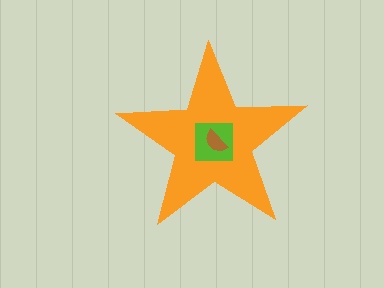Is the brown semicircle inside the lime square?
Yes.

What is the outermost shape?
The orange star.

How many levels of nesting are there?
3.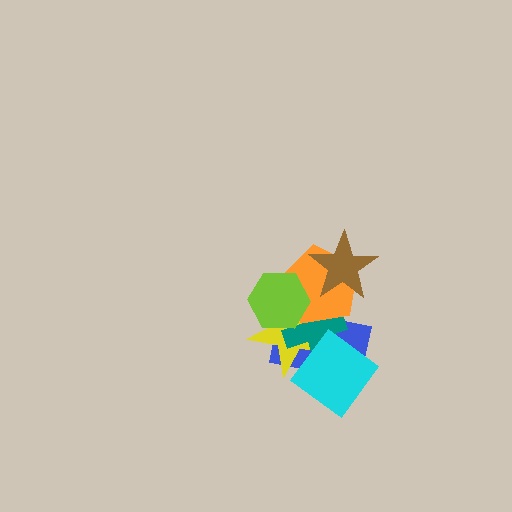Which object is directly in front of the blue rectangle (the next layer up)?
The yellow star is directly in front of the blue rectangle.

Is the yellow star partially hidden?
Yes, it is partially covered by another shape.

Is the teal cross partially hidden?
Yes, it is partially covered by another shape.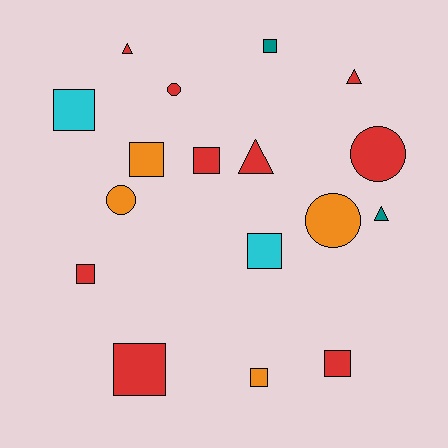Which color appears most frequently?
Red, with 9 objects.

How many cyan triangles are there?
There are no cyan triangles.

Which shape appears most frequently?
Square, with 9 objects.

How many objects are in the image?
There are 17 objects.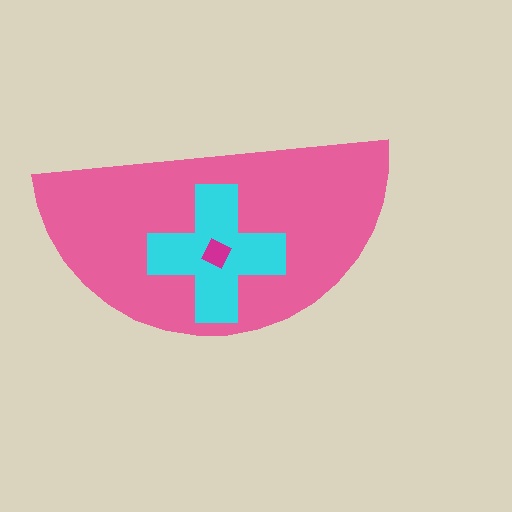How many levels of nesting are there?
3.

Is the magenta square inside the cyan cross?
Yes.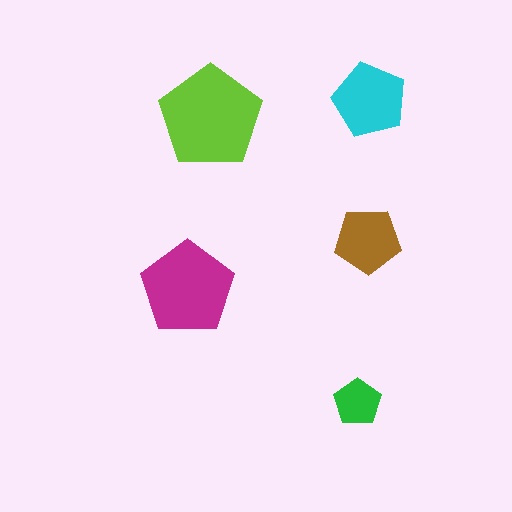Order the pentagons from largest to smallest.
the lime one, the magenta one, the cyan one, the brown one, the green one.